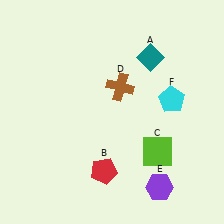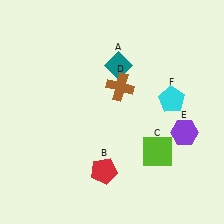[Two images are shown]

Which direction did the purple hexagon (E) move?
The purple hexagon (E) moved up.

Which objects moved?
The objects that moved are: the teal diamond (A), the purple hexagon (E).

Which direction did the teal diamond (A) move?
The teal diamond (A) moved left.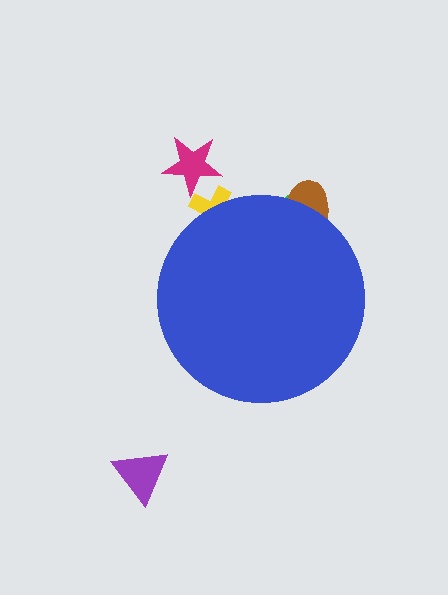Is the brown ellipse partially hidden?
Yes, the brown ellipse is partially hidden behind the blue circle.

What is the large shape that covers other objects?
A blue circle.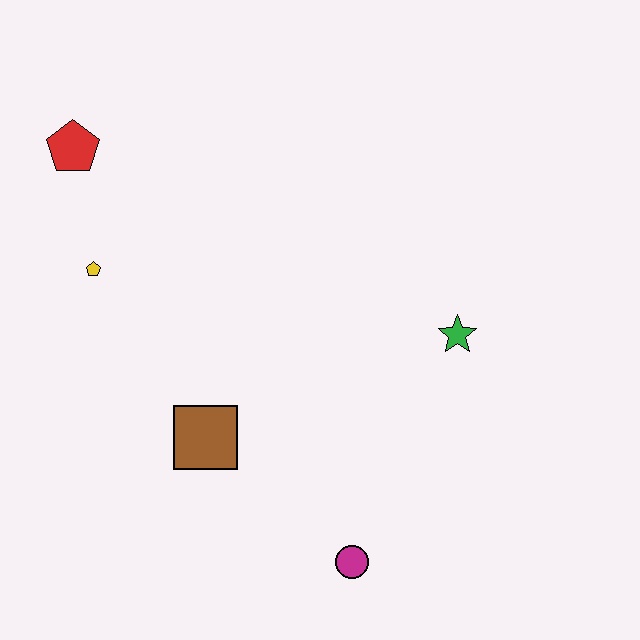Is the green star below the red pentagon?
Yes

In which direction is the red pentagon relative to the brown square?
The red pentagon is above the brown square.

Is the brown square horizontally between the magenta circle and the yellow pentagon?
Yes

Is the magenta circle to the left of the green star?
Yes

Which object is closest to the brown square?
The magenta circle is closest to the brown square.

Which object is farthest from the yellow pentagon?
The magenta circle is farthest from the yellow pentagon.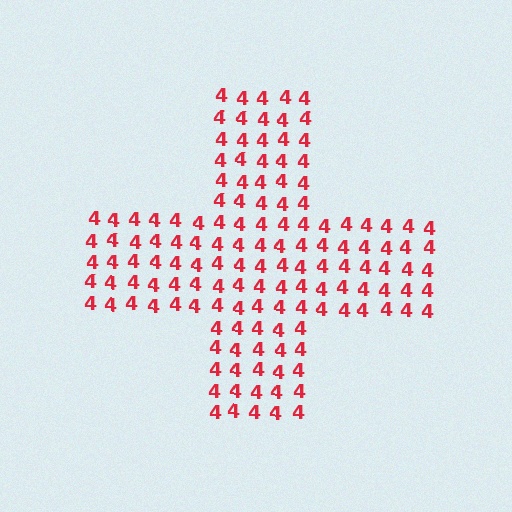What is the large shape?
The large shape is a cross.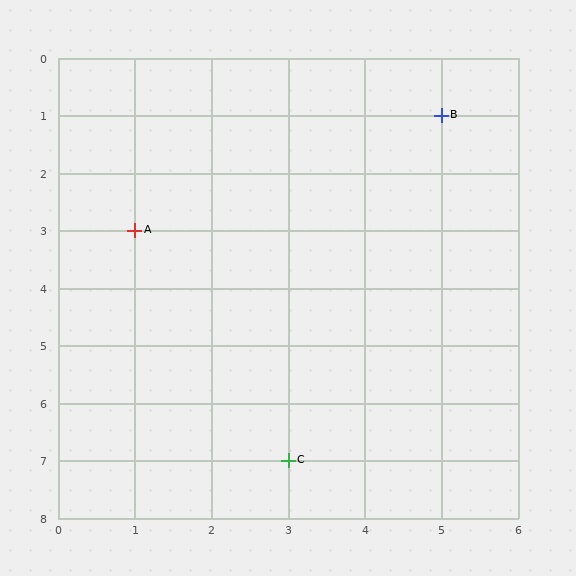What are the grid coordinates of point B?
Point B is at grid coordinates (5, 1).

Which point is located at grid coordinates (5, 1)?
Point B is at (5, 1).